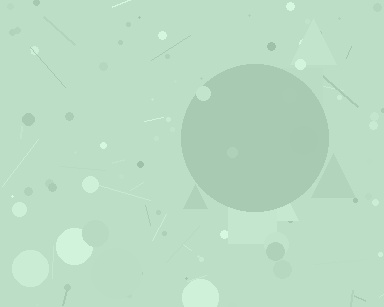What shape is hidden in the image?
A circle is hidden in the image.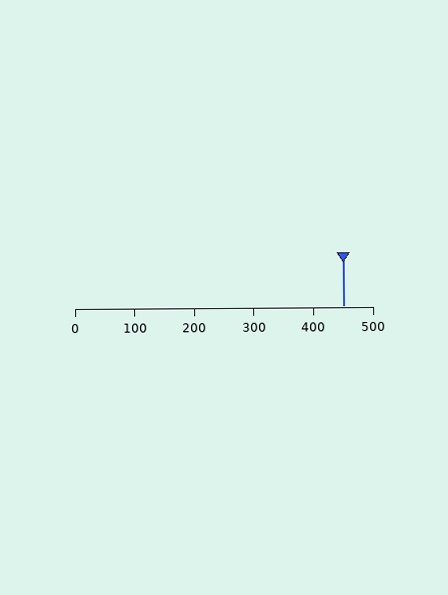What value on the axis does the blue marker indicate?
The marker indicates approximately 450.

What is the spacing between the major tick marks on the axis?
The major ticks are spaced 100 apart.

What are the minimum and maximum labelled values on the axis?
The axis runs from 0 to 500.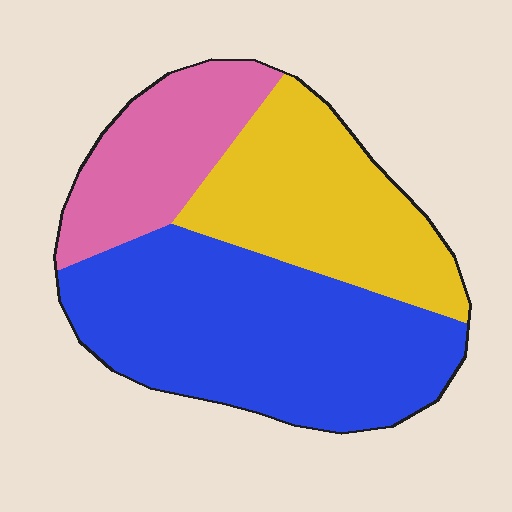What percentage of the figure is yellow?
Yellow takes up about one third (1/3) of the figure.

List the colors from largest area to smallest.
From largest to smallest: blue, yellow, pink.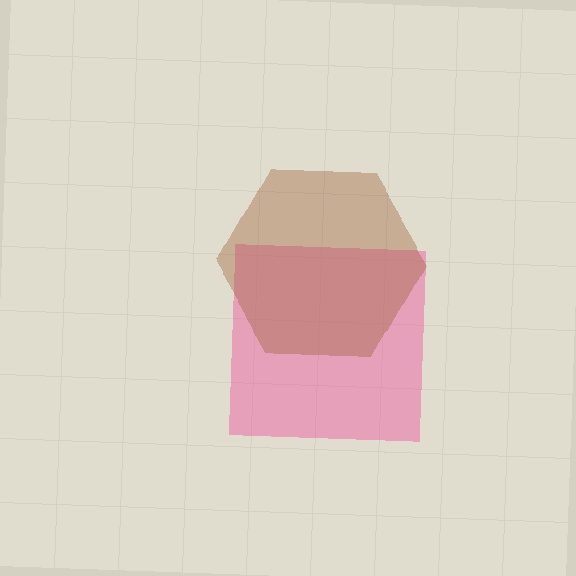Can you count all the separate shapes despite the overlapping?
Yes, there are 2 separate shapes.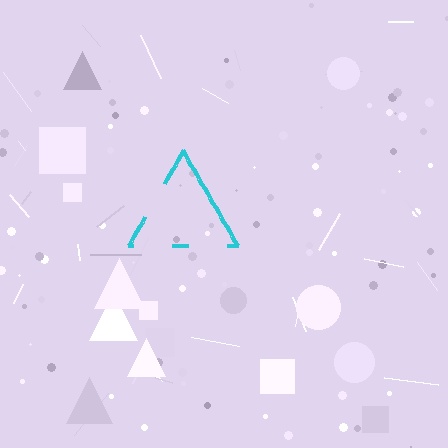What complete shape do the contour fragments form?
The contour fragments form a triangle.